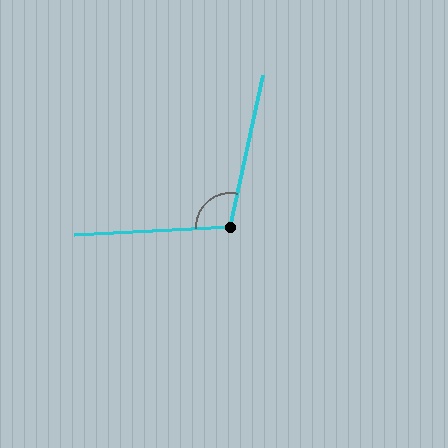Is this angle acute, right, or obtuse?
It is obtuse.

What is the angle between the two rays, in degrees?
Approximately 105 degrees.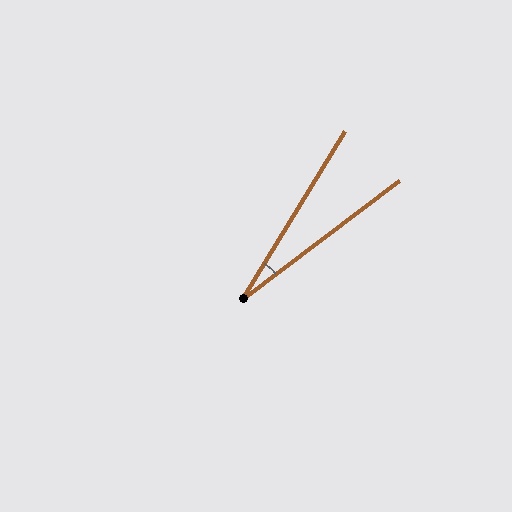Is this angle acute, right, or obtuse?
It is acute.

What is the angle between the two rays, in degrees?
Approximately 22 degrees.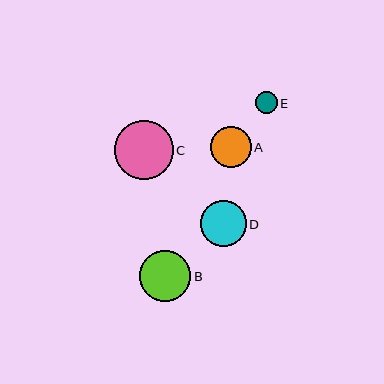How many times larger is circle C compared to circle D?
Circle C is approximately 1.3 times the size of circle D.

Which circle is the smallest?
Circle E is the smallest with a size of approximately 22 pixels.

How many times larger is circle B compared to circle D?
Circle B is approximately 1.1 times the size of circle D.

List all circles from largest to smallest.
From largest to smallest: C, B, D, A, E.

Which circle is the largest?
Circle C is the largest with a size of approximately 59 pixels.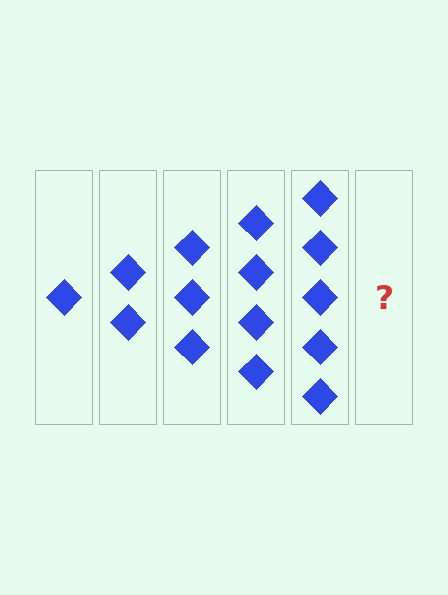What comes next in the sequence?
The next element should be 6 diamonds.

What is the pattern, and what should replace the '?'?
The pattern is that each step adds one more diamond. The '?' should be 6 diamonds.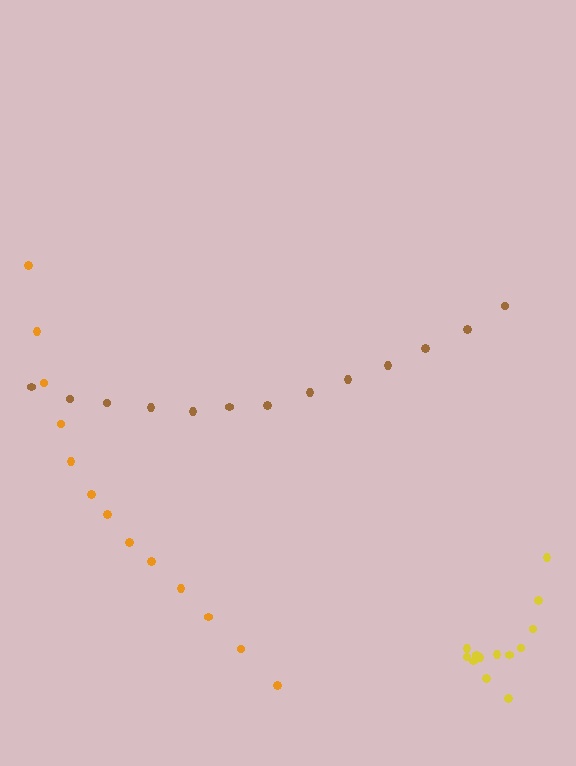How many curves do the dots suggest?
There are 3 distinct paths.